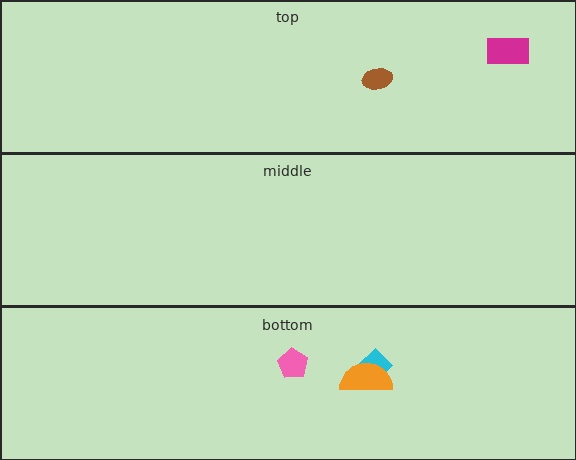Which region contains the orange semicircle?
The bottom region.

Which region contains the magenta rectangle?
The top region.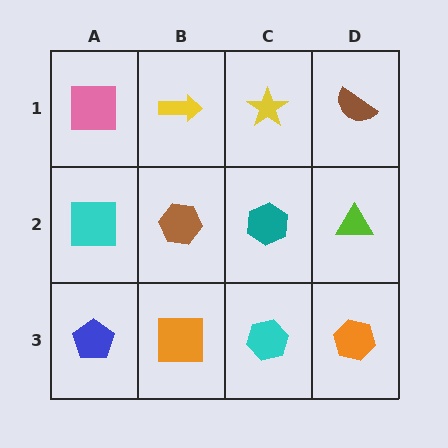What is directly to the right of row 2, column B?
A teal hexagon.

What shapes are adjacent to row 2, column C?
A yellow star (row 1, column C), a cyan hexagon (row 3, column C), a brown hexagon (row 2, column B), a lime triangle (row 2, column D).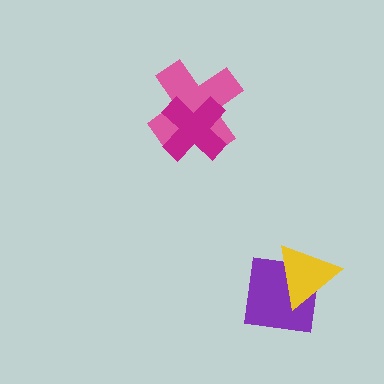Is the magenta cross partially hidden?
No, no other shape covers it.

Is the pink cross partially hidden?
Yes, it is partially covered by another shape.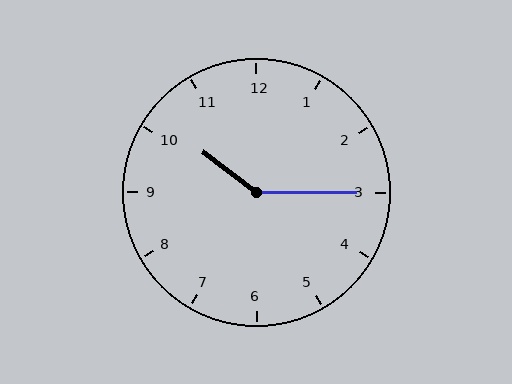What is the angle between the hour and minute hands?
Approximately 142 degrees.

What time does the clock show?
10:15.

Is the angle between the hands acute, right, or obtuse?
It is obtuse.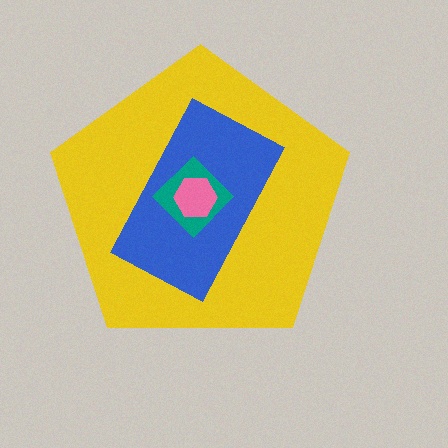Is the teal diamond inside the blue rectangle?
Yes.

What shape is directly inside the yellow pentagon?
The blue rectangle.